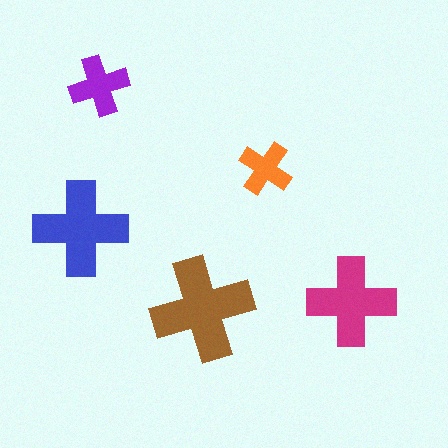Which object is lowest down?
The brown cross is bottommost.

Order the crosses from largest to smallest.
the brown one, the blue one, the magenta one, the purple one, the orange one.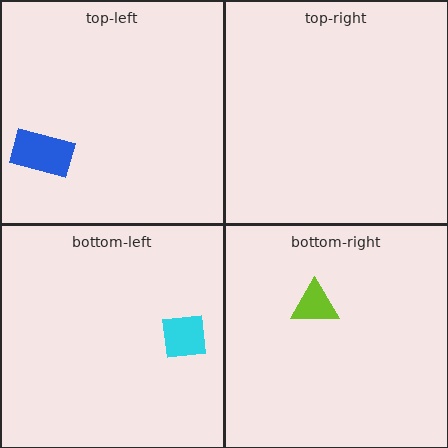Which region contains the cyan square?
The bottom-left region.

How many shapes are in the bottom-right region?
1.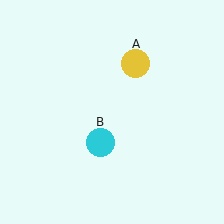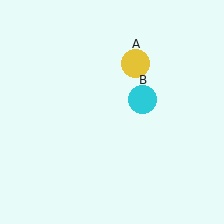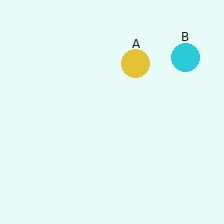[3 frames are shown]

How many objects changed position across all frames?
1 object changed position: cyan circle (object B).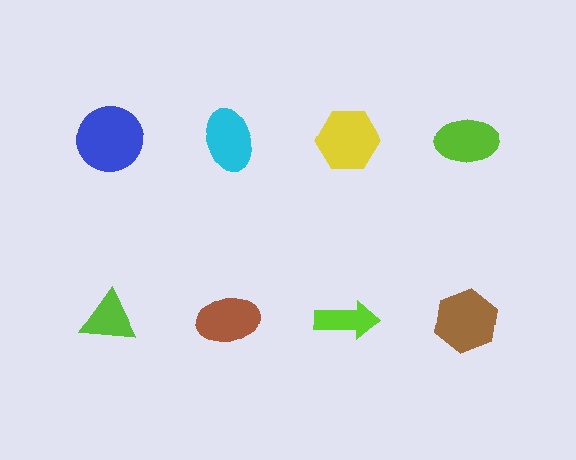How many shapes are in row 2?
4 shapes.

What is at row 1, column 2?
A cyan ellipse.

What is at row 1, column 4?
A lime ellipse.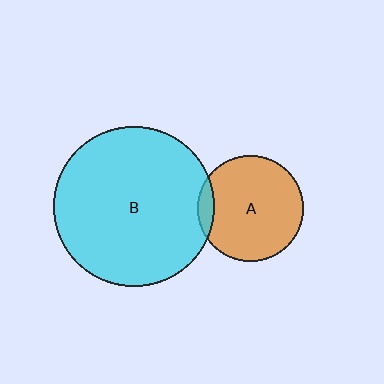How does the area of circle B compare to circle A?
Approximately 2.3 times.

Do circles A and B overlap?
Yes.